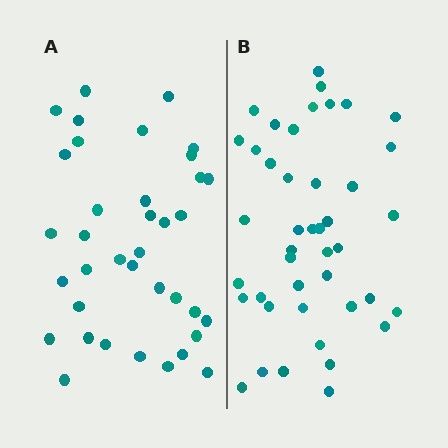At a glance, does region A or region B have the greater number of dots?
Region B (the right region) has more dots.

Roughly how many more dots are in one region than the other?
Region B has about 6 more dots than region A.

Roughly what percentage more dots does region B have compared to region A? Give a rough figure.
About 15% more.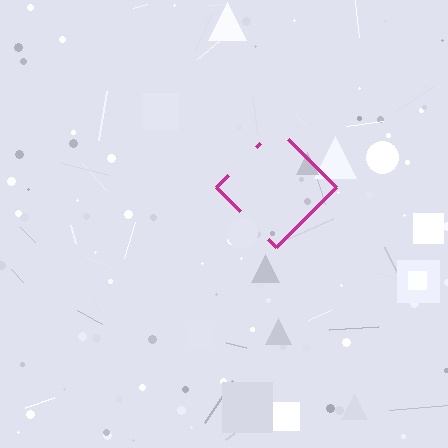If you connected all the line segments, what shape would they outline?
They would outline a diamond.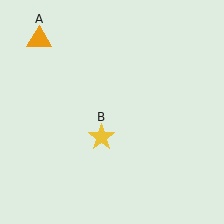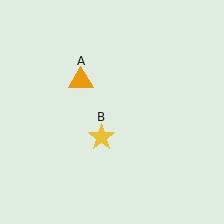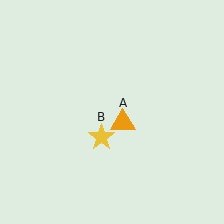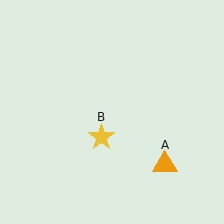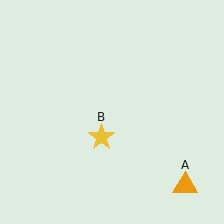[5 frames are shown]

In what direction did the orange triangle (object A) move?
The orange triangle (object A) moved down and to the right.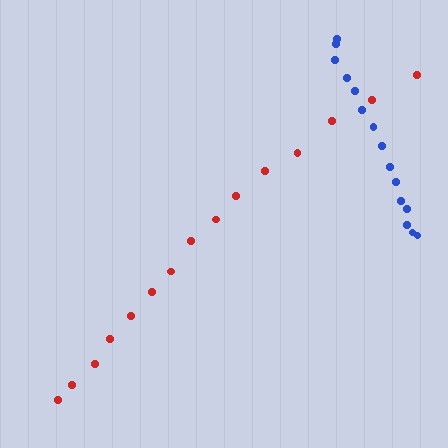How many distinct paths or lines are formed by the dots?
There are 2 distinct paths.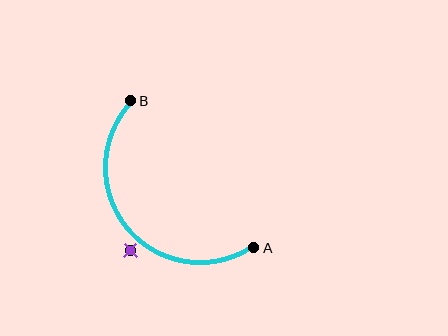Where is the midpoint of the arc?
The arc midpoint is the point on the curve farthest from the straight line joining A and B. It sits below and to the left of that line.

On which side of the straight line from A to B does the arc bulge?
The arc bulges below and to the left of the straight line connecting A and B.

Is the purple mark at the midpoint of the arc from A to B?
No — the purple mark does not lie on the arc at all. It sits slightly outside the curve.